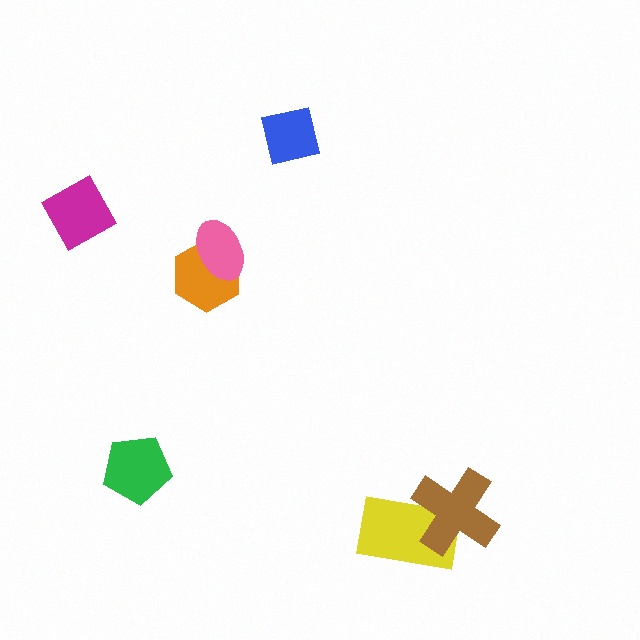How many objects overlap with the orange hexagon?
1 object overlaps with the orange hexagon.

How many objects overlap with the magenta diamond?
0 objects overlap with the magenta diamond.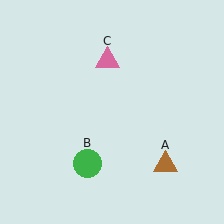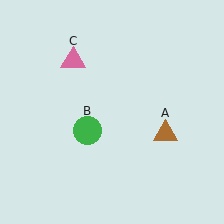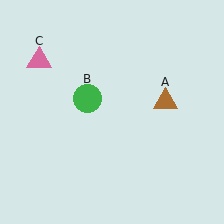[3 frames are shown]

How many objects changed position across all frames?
3 objects changed position: brown triangle (object A), green circle (object B), pink triangle (object C).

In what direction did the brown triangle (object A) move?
The brown triangle (object A) moved up.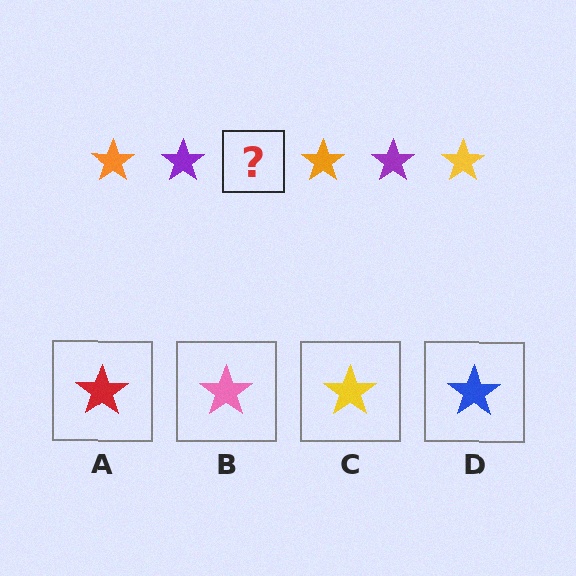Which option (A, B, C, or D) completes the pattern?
C.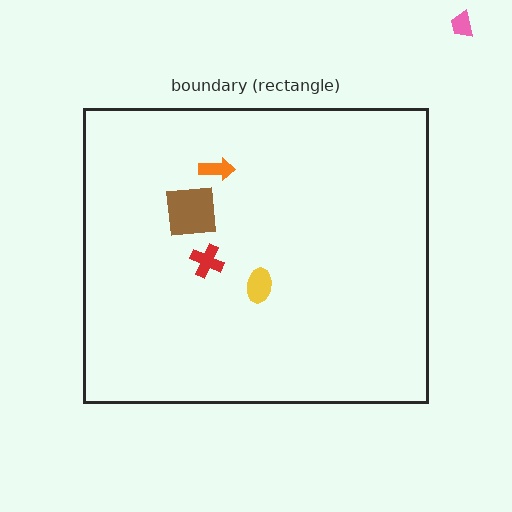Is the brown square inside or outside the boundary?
Inside.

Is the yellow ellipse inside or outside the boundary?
Inside.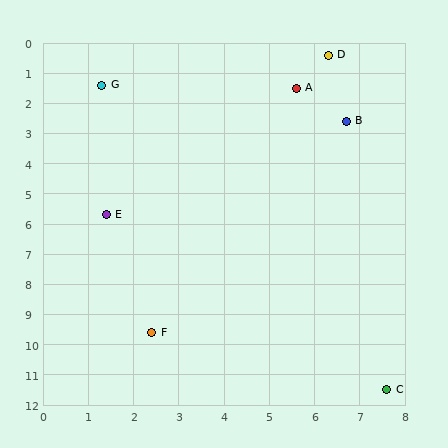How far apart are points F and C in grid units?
Points F and C are about 5.5 grid units apart.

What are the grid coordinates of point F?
Point F is at approximately (2.4, 9.6).